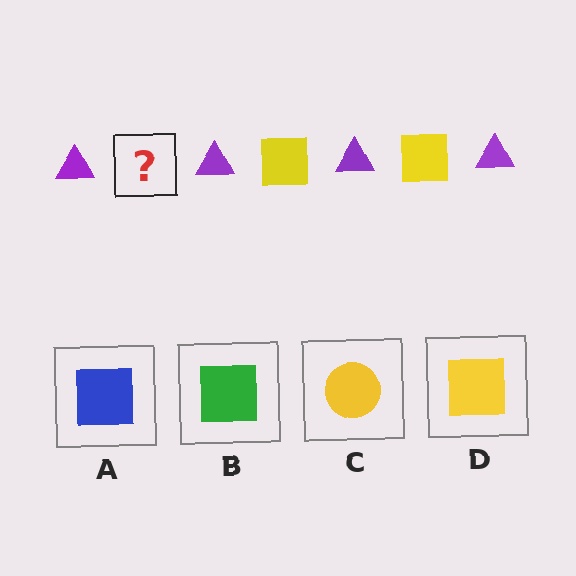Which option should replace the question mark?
Option D.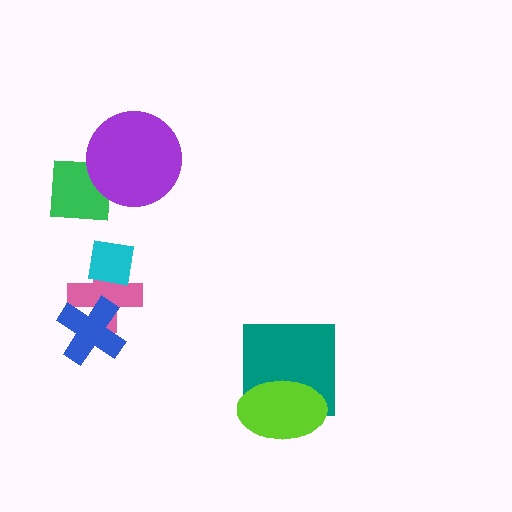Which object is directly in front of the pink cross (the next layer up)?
The blue cross is directly in front of the pink cross.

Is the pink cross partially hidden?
Yes, it is partially covered by another shape.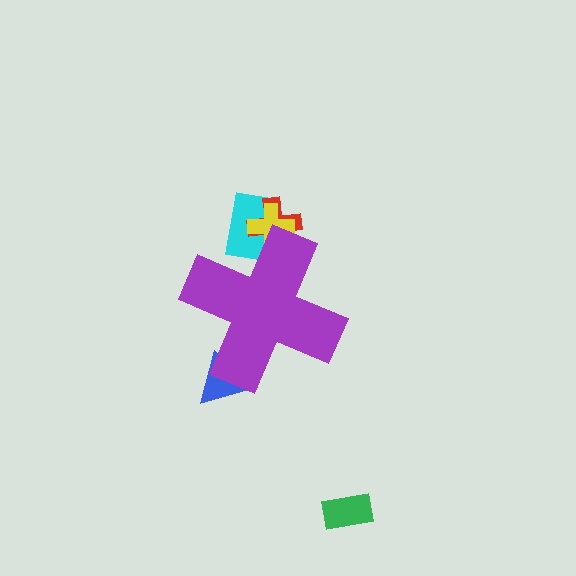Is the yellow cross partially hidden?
Yes, the yellow cross is partially hidden behind the purple cross.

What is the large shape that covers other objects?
A purple cross.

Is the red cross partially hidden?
Yes, the red cross is partially hidden behind the purple cross.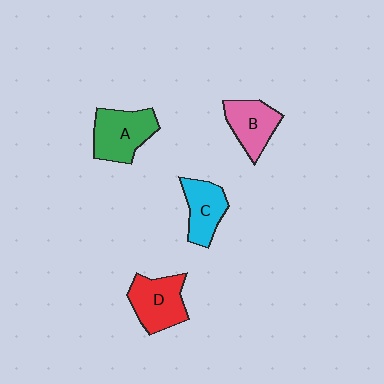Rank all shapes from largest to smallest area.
From largest to smallest: A (green), D (red), B (pink), C (cyan).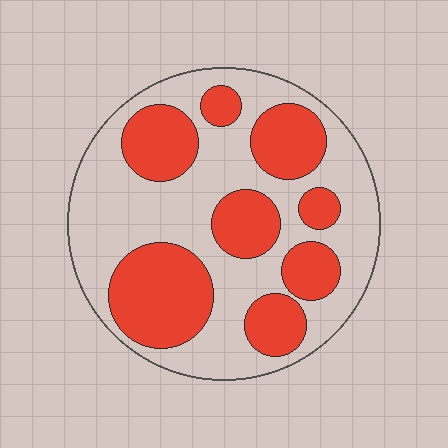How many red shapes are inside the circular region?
8.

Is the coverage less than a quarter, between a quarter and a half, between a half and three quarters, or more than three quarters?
Between a quarter and a half.